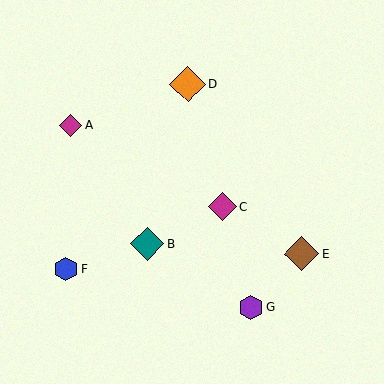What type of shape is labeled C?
Shape C is a magenta diamond.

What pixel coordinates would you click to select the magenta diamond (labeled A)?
Click at (70, 125) to select the magenta diamond A.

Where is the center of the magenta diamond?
The center of the magenta diamond is at (70, 125).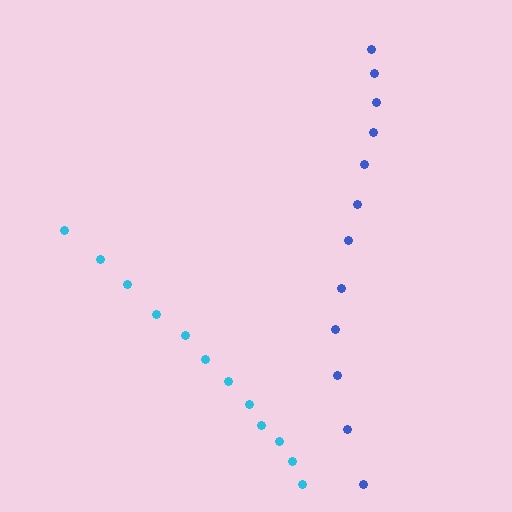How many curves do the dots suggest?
There are 2 distinct paths.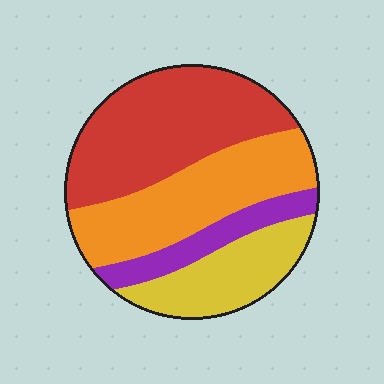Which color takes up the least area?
Purple, at roughly 10%.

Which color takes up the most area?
Red, at roughly 40%.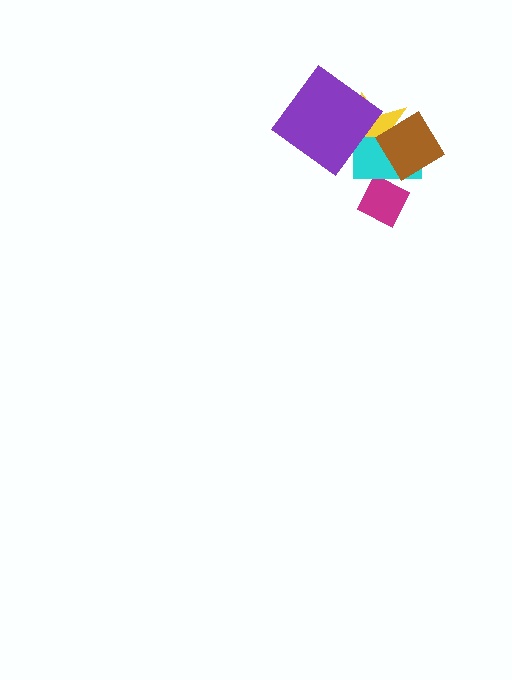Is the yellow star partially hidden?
Yes, it is partially covered by another shape.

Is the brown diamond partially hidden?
No, no other shape covers it.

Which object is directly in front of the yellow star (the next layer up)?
The cyan rectangle is directly in front of the yellow star.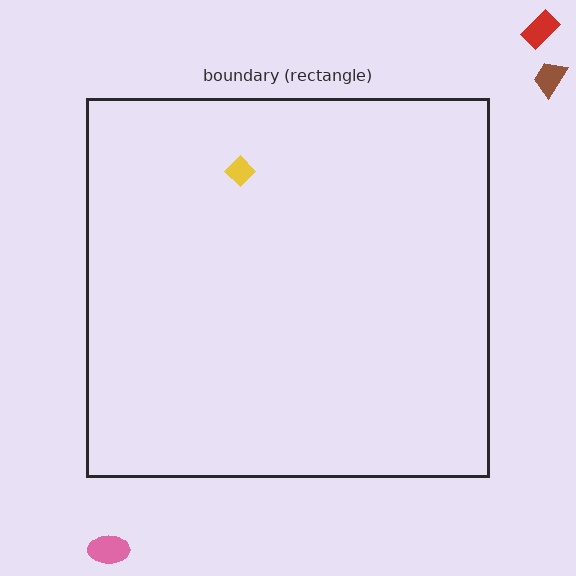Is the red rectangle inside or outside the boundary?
Outside.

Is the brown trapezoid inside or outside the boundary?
Outside.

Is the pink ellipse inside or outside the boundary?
Outside.